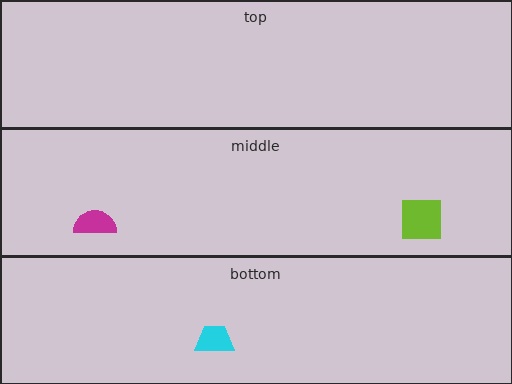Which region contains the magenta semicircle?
The middle region.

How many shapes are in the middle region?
2.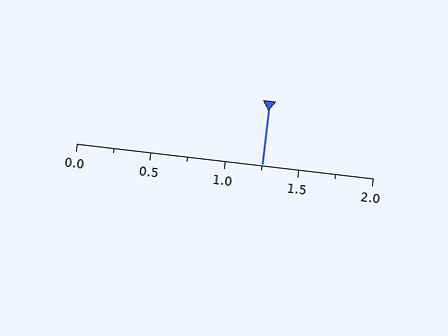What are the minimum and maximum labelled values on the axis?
The axis runs from 0.0 to 2.0.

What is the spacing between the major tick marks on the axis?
The major ticks are spaced 0.5 apart.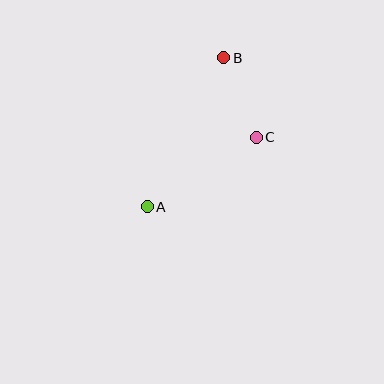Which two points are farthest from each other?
Points A and B are farthest from each other.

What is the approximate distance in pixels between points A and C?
The distance between A and C is approximately 129 pixels.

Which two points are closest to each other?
Points B and C are closest to each other.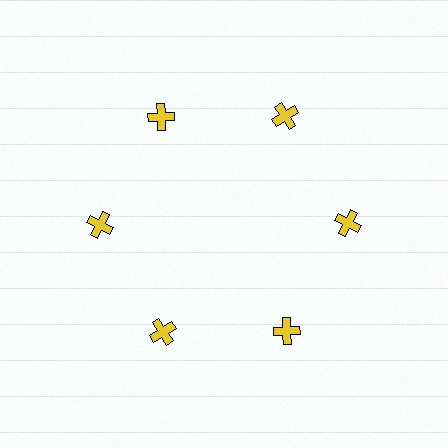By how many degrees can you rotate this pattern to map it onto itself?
The pattern maps onto itself every 60 degrees of rotation.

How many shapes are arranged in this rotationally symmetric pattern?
There are 6 shapes, arranged in 6 groups of 1.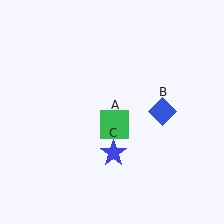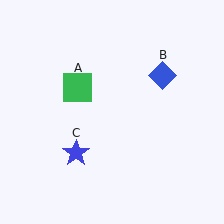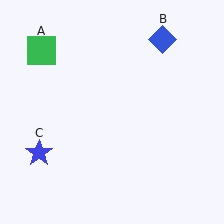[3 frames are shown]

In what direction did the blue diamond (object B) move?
The blue diamond (object B) moved up.